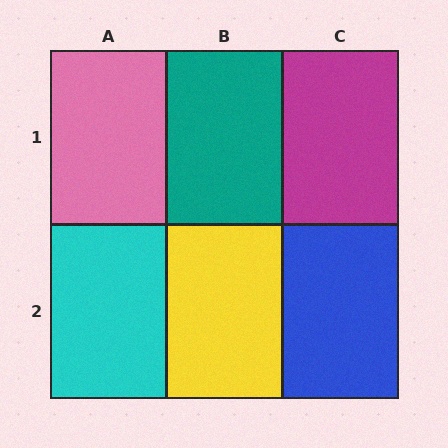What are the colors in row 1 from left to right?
Pink, teal, magenta.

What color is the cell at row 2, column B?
Yellow.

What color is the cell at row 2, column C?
Blue.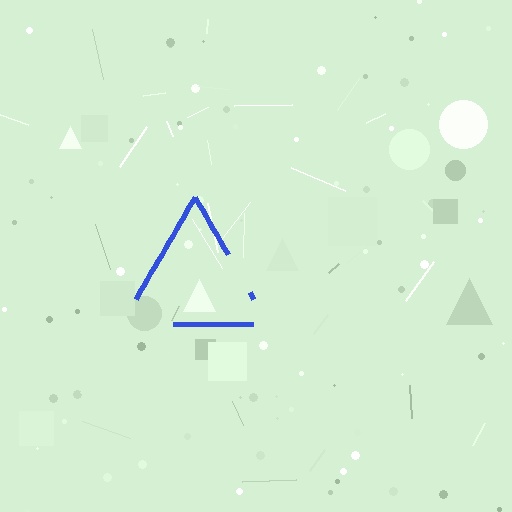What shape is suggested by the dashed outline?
The dashed outline suggests a triangle.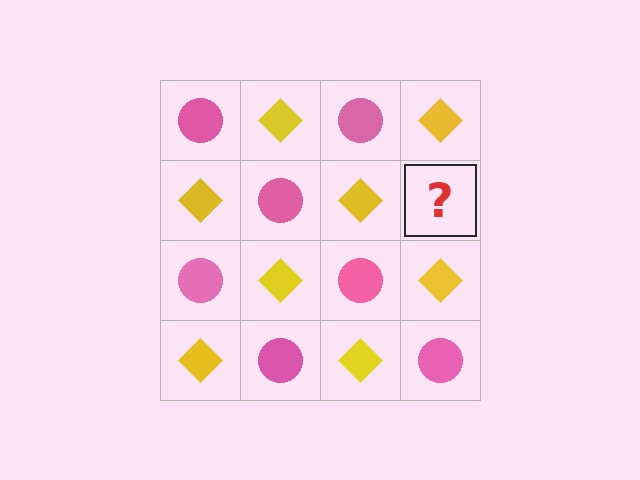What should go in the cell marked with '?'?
The missing cell should contain a pink circle.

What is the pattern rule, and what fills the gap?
The rule is that it alternates pink circle and yellow diamond in a checkerboard pattern. The gap should be filled with a pink circle.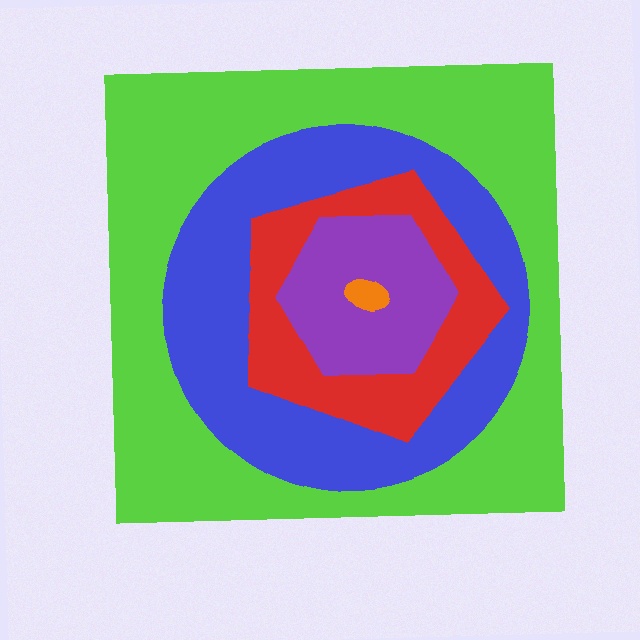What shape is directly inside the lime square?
The blue circle.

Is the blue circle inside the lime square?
Yes.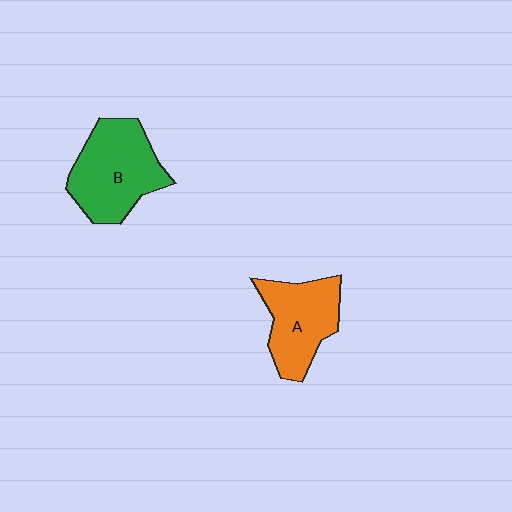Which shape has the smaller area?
Shape A (orange).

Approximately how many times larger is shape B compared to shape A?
Approximately 1.2 times.